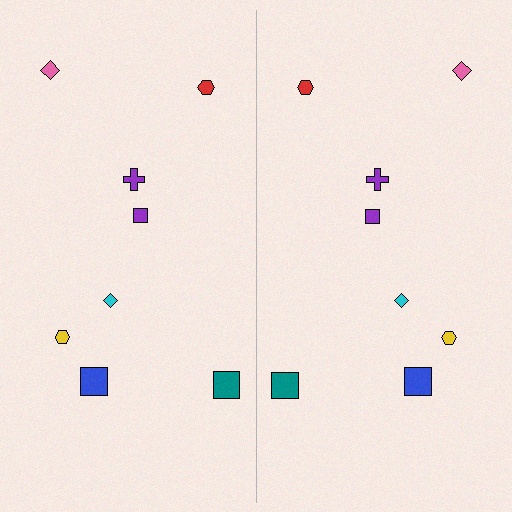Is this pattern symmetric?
Yes, this pattern has bilateral (reflection) symmetry.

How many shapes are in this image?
There are 16 shapes in this image.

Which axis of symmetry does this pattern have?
The pattern has a vertical axis of symmetry running through the center of the image.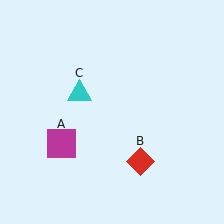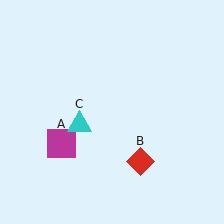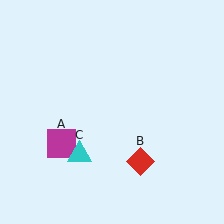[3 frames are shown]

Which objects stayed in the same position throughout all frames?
Magenta square (object A) and red diamond (object B) remained stationary.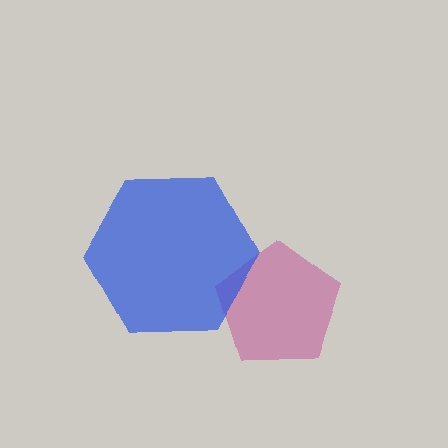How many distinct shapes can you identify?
There are 2 distinct shapes: a magenta pentagon, a blue hexagon.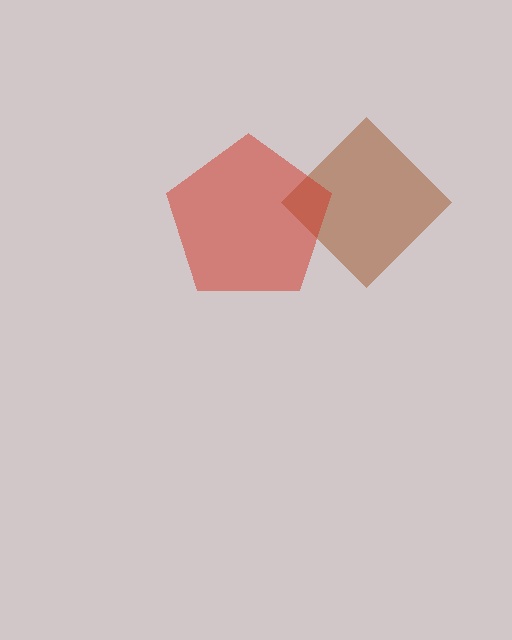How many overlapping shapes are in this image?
There are 2 overlapping shapes in the image.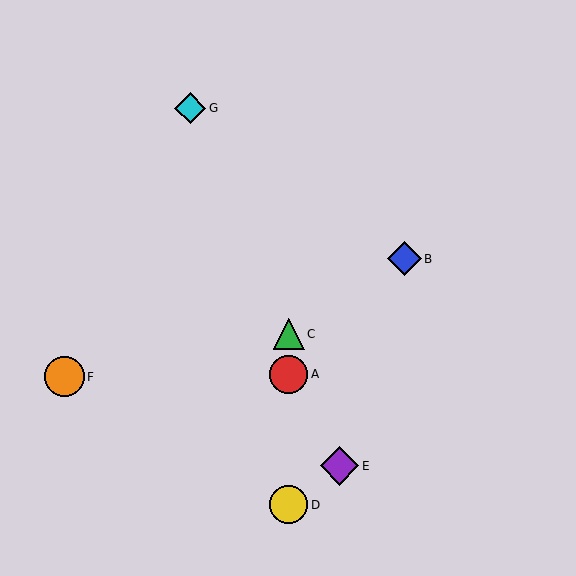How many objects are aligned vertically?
3 objects (A, C, D) are aligned vertically.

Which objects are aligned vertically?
Objects A, C, D are aligned vertically.